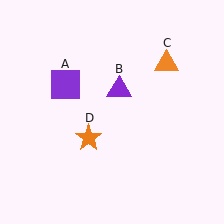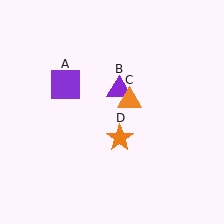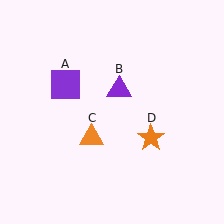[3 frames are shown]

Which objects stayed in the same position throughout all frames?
Purple square (object A) and purple triangle (object B) remained stationary.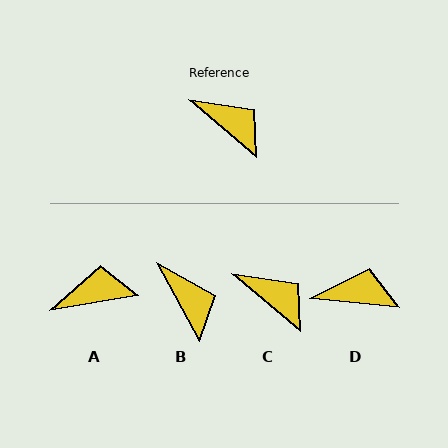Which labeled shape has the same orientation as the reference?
C.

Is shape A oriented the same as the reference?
No, it is off by about 50 degrees.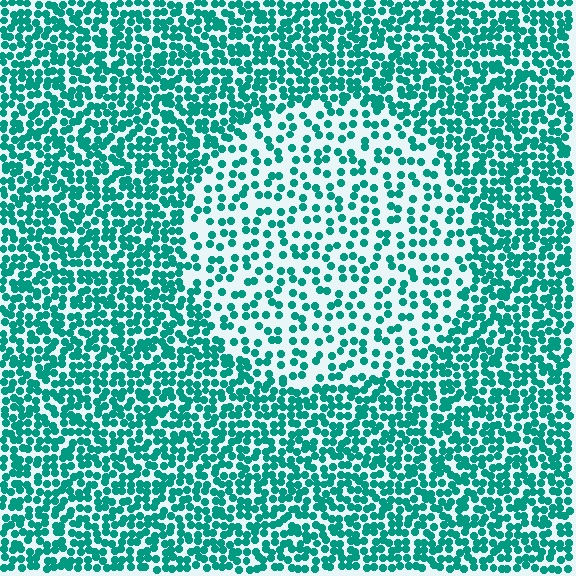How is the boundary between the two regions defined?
The boundary is defined by a change in element density (approximately 2.0x ratio). All elements are the same color, size, and shape.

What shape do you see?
I see a circle.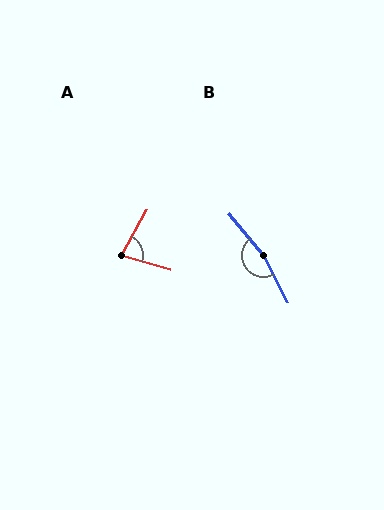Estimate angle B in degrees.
Approximately 168 degrees.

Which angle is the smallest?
A, at approximately 77 degrees.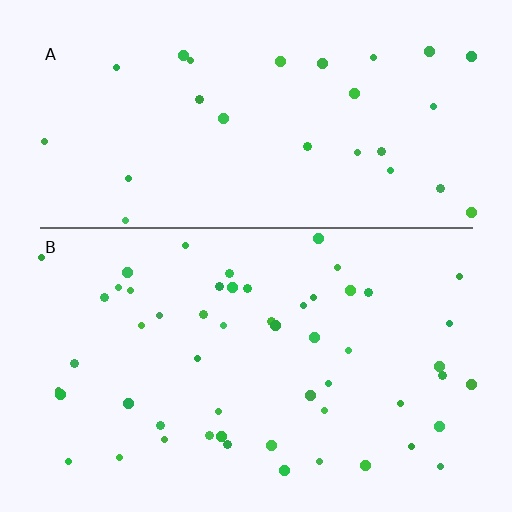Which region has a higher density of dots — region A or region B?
B (the bottom).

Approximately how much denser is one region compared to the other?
Approximately 1.9× — region B over region A.